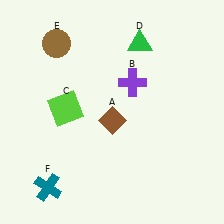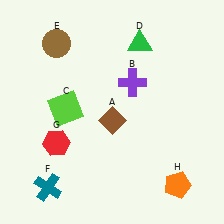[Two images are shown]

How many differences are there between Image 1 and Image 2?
There are 2 differences between the two images.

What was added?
A red hexagon (G), an orange pentagon (H) were added in Image 2.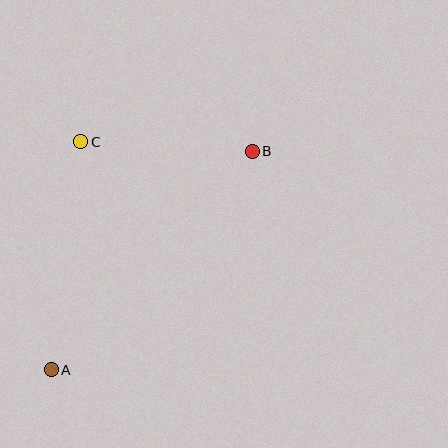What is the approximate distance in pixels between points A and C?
The distance between A and C is approximately 230 pixels.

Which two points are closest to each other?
Points B and C are closest to each other.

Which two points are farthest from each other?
Points A and B are farthest from each other.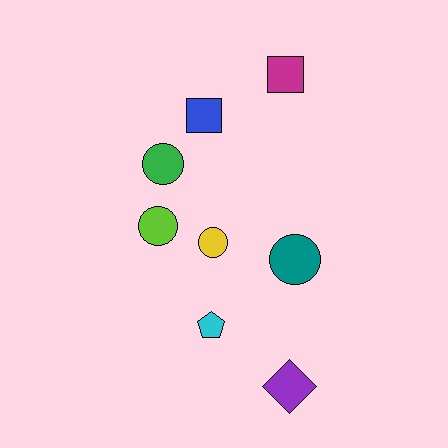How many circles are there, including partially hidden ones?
There are 4 circles.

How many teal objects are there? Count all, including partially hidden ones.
There is 1 teal object.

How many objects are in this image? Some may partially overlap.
There are 8 objects.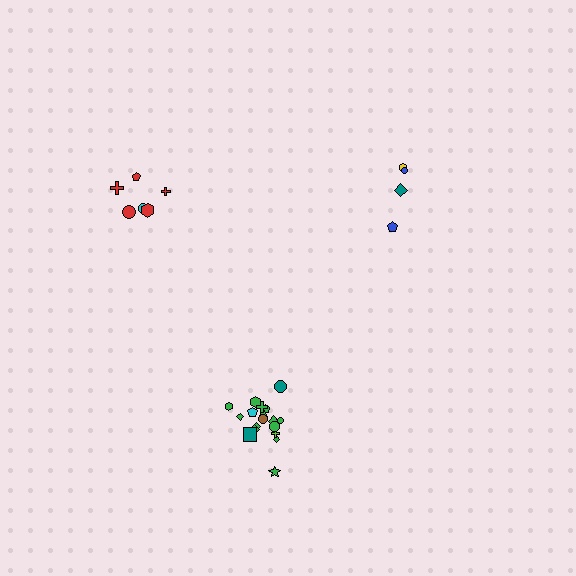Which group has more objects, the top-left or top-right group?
The top-left group.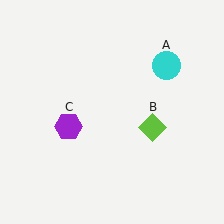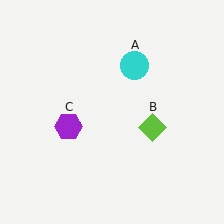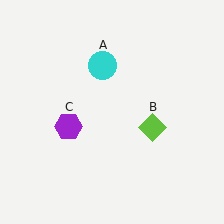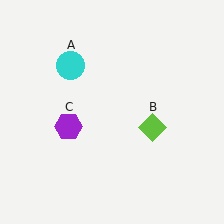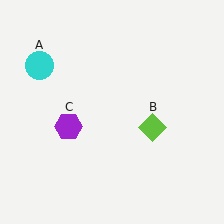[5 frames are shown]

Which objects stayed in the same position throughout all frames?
Lime diamond (object B) and purple hexagon (object C) remained stationary.